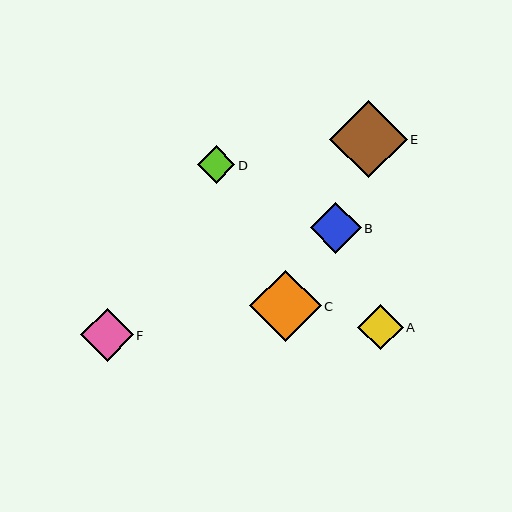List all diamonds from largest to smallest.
From largest to smallest: E, C, F, B, A, D.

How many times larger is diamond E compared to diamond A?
Diamond E is approximately 1.7 times the size of diamond A.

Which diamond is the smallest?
Diamond D is the smallest with a size of approximately 38 pixels.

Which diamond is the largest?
Diamond E is the largest with a size of approximately 77 pixels.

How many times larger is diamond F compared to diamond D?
Diamond F is approximately 1.4 times the size of diamond D.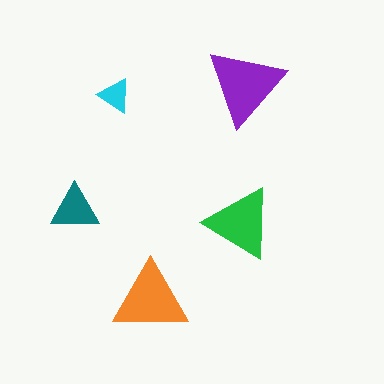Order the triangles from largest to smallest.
the purple one, the orange one, the green one, the teal one, the cyan one.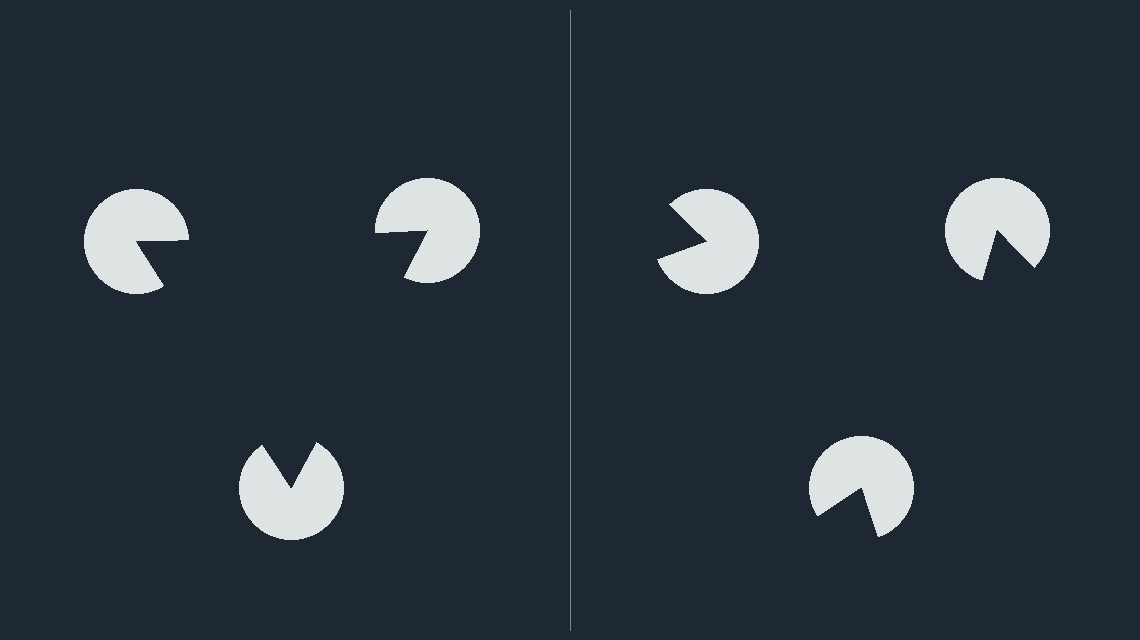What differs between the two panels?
The pac-man discs are positioned identically on both sides; only the wedge orientations differ. On the left they align to a triangle; on the right they are misaligned.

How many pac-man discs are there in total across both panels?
6 — 3 on each side.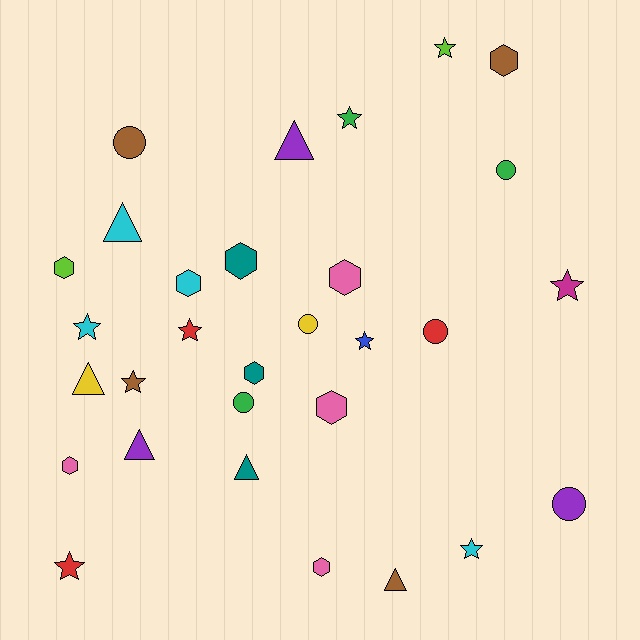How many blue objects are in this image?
There is 1 blue object.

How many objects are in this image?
There are 30 objects.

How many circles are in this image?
There are 6 circles.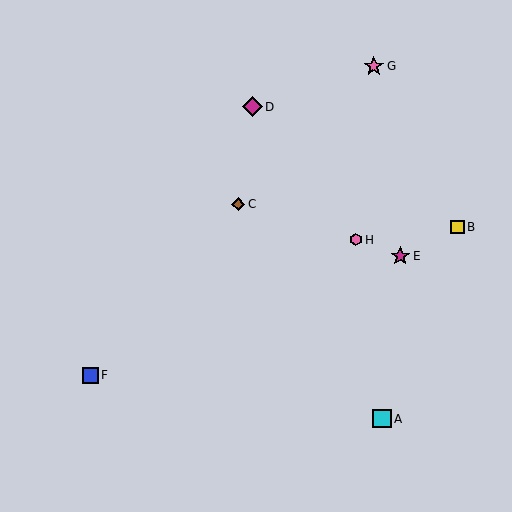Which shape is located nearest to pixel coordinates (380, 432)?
The cyan square (labeled A) at (382, 419) is nearest to that location.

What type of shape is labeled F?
Shape F is a blue square.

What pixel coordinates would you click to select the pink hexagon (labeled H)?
Click at (356, 240) to select the pink hexagon H.